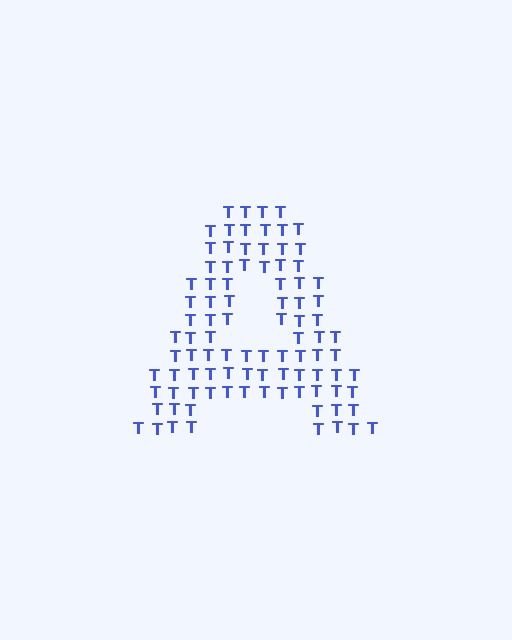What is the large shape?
The large shape is the letter A.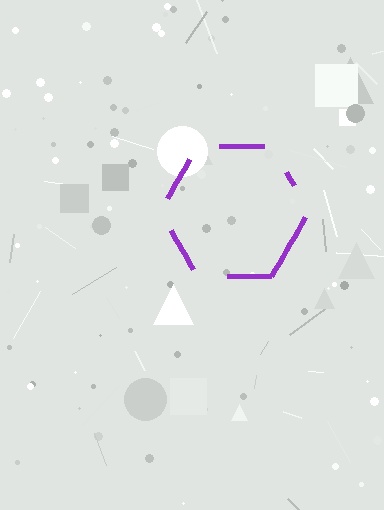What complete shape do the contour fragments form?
The contour fragments form a hexagon.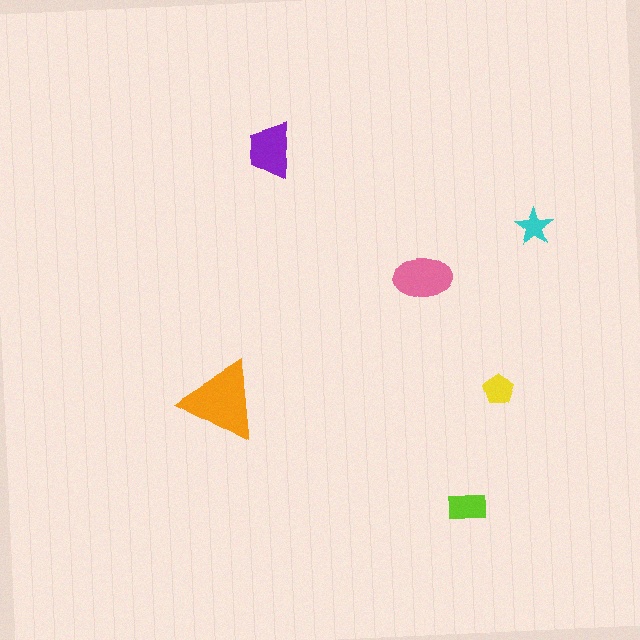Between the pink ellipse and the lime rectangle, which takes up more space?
The pink ellipse.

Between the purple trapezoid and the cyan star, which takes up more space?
The purple trapezoid.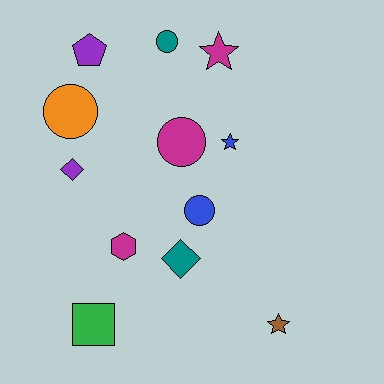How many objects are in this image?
There are 12 objects.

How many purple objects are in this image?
There are 2 purple objects.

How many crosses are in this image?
There are no crosses.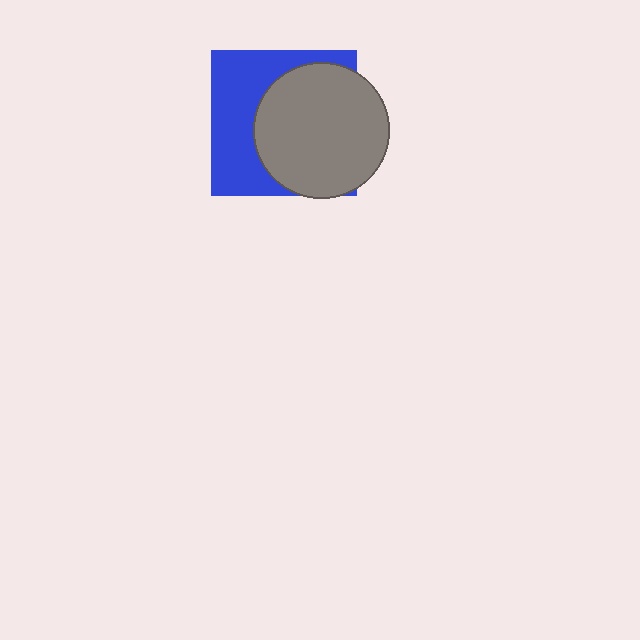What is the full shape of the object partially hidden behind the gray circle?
The partially hidden object is a blue square.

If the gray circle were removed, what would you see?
You would see the complete blue square.